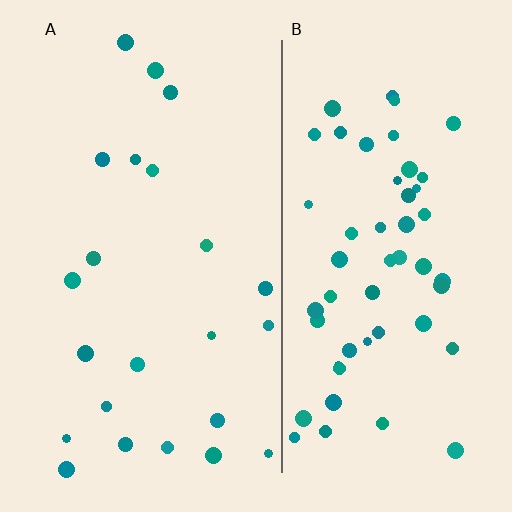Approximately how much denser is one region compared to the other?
Approximately 2.4× — region B over region A.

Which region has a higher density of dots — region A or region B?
B (the right).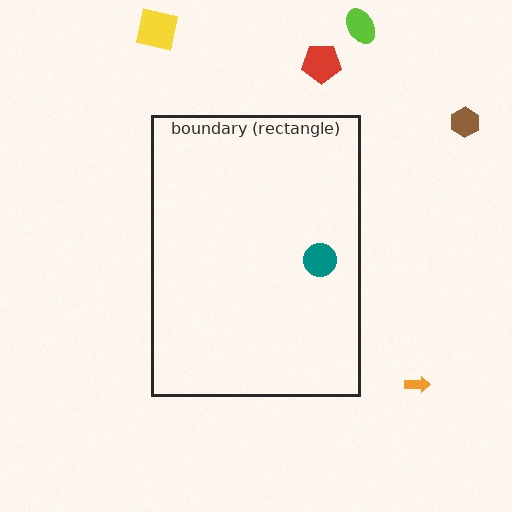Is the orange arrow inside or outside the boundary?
Outside.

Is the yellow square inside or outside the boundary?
Outside.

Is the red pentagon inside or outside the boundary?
Outside.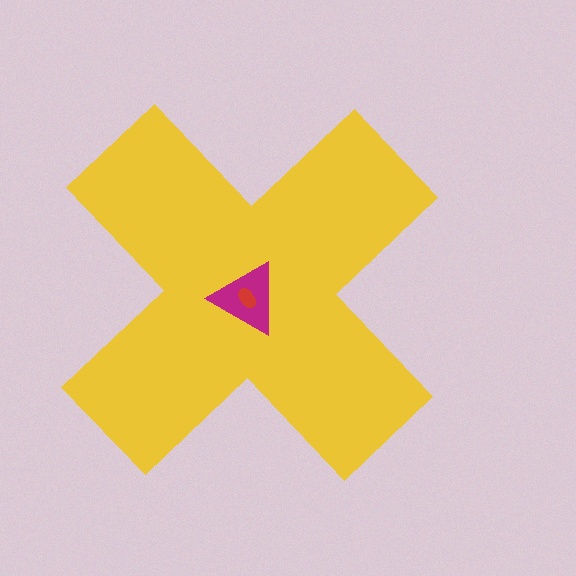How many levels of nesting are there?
3.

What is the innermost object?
The red ellipse.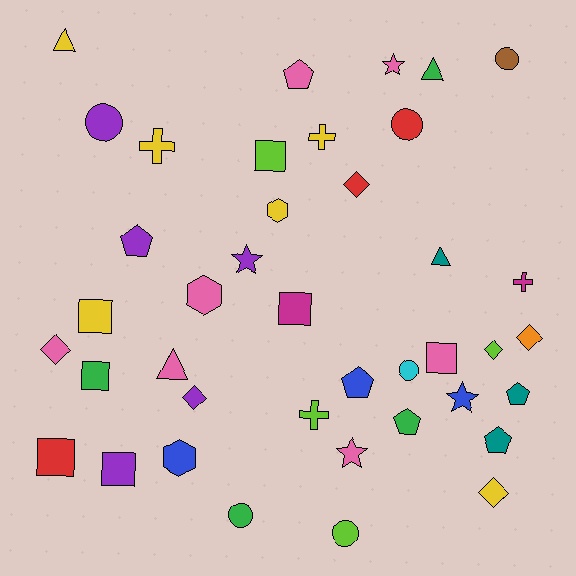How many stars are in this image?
There are 4 stars.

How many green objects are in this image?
There are 4 green objects.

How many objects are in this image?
There are 40 objects.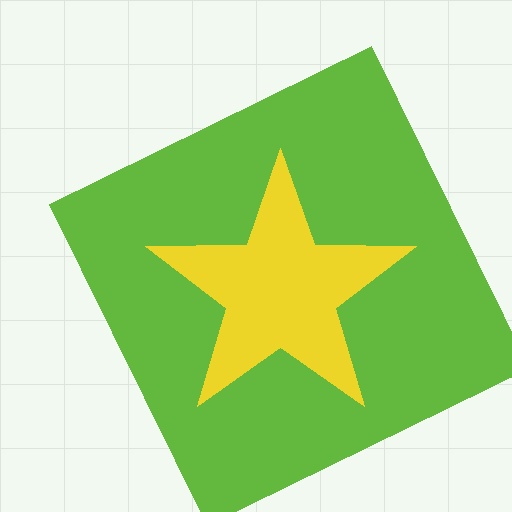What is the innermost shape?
The yellow star.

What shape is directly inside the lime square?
The yellow star.